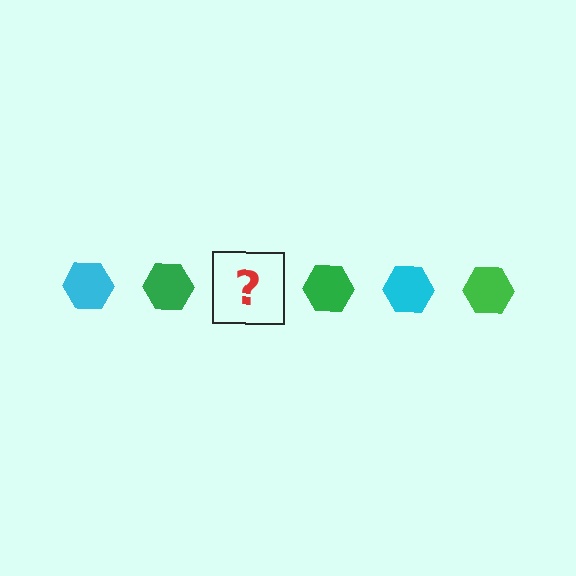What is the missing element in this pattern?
The missing element is a cyan hexagon.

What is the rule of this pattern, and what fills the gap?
The rule is that the pattern cycles through cyan, green hexagons. The gap should be filled with a cyan hexagon.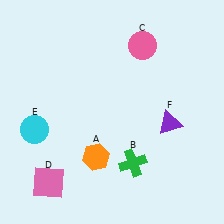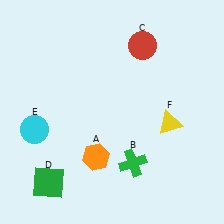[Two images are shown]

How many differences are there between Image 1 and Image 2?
There are 3 differences between the two images.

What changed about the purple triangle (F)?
In Image 1, F is purple. In Image 2, it changed to yellow.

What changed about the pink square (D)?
In Image 1, D is pink. In Image 2, it changed to green.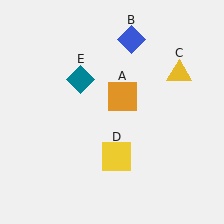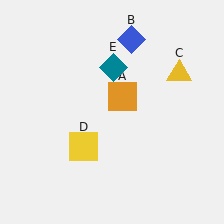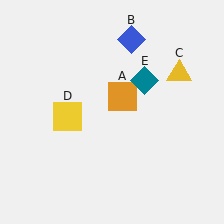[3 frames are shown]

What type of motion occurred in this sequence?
The yellow square (object D), teal diamond (object E) rotated clockwise around the center of the scene.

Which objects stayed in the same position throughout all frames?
Orange square (object A) and blue diamond (object B) and yellow triangle (object C) remained stationary.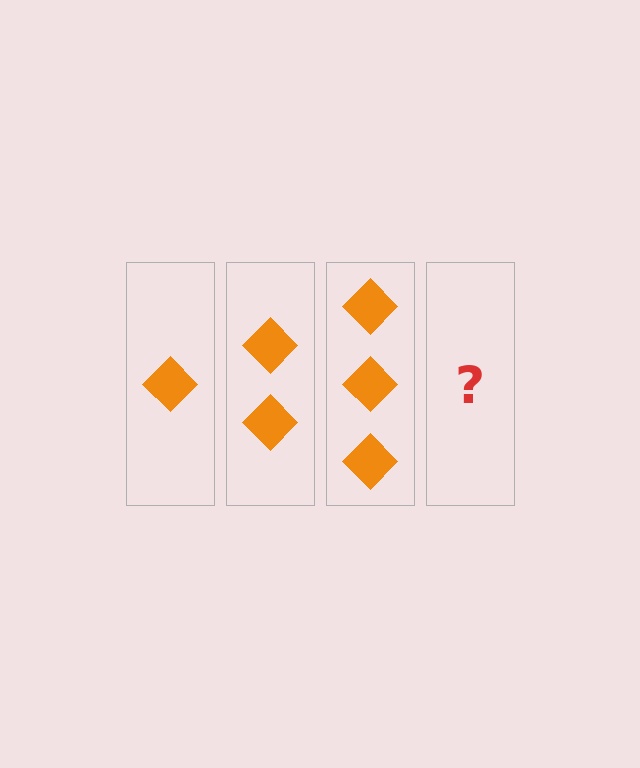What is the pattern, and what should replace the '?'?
The pattern is that each step adds one more diamond. The '?' should be 4 diamonds.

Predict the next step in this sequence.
The next step is 4 diamonds.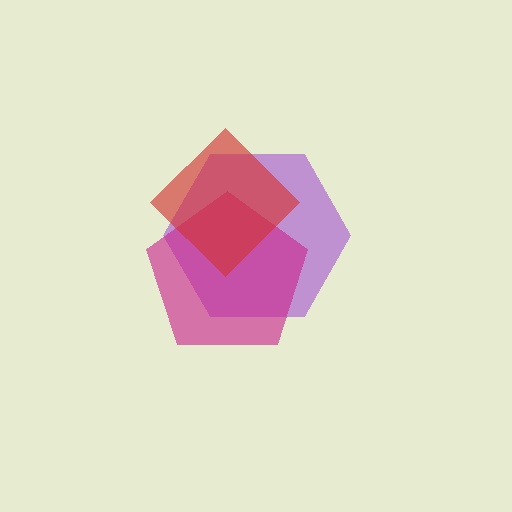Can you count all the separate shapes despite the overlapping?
Yes, there are 3 separate shapes.